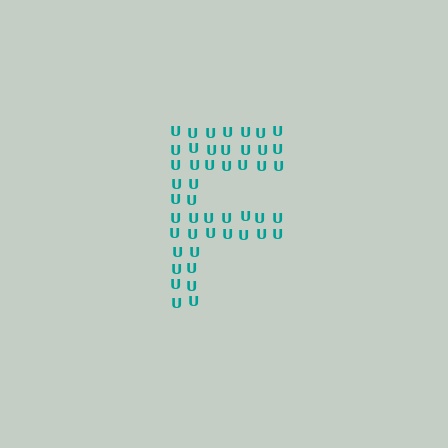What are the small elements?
The small elements are letter U's.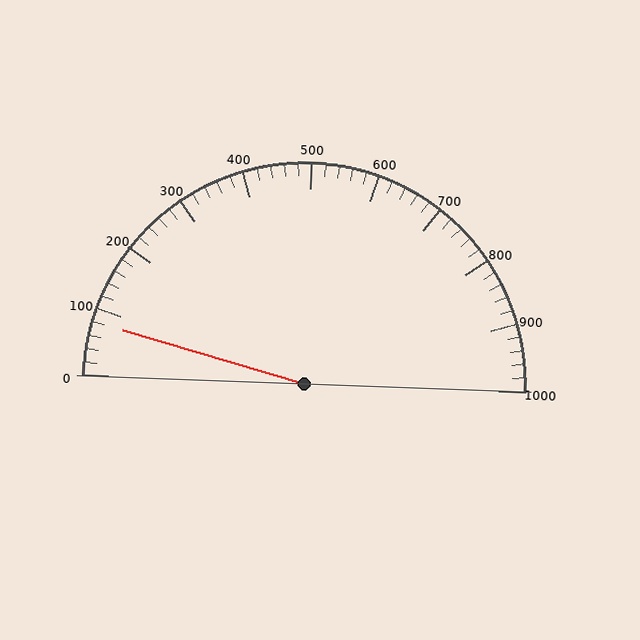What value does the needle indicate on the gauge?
The needle indicates approximately 80.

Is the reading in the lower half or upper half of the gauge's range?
The reading is in the lower half of the range (0 to 1000).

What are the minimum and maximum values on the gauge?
The gauge ranges from 0 to 1000.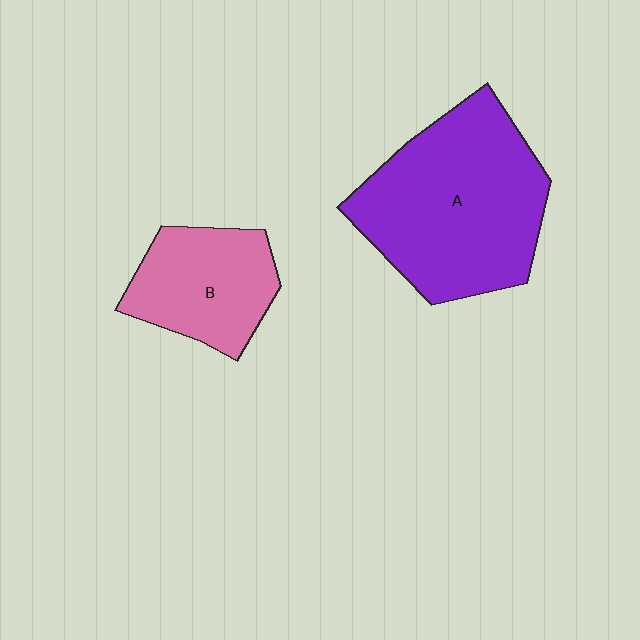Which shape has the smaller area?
Shape B (pink).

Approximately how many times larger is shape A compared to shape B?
Approximately 1.9 times.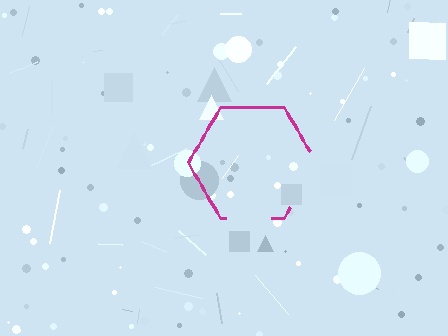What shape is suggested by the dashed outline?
The dashed outline suggests a hexagon.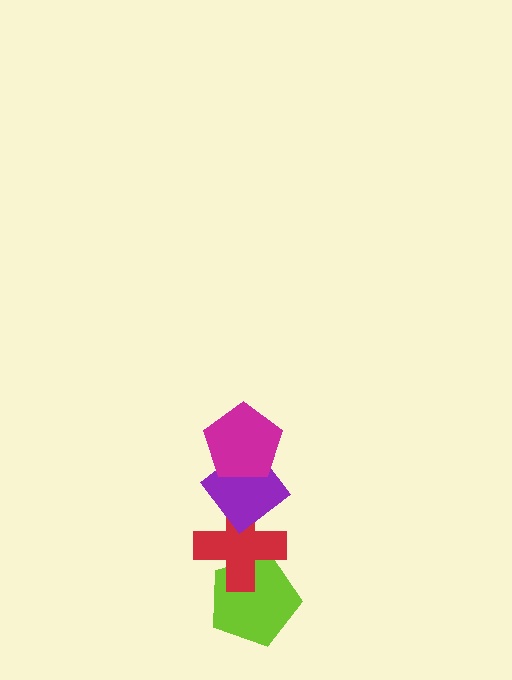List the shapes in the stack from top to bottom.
From top to bottom: the magenta pentagon, the purple diamond, the red cross, the lime pentagon.